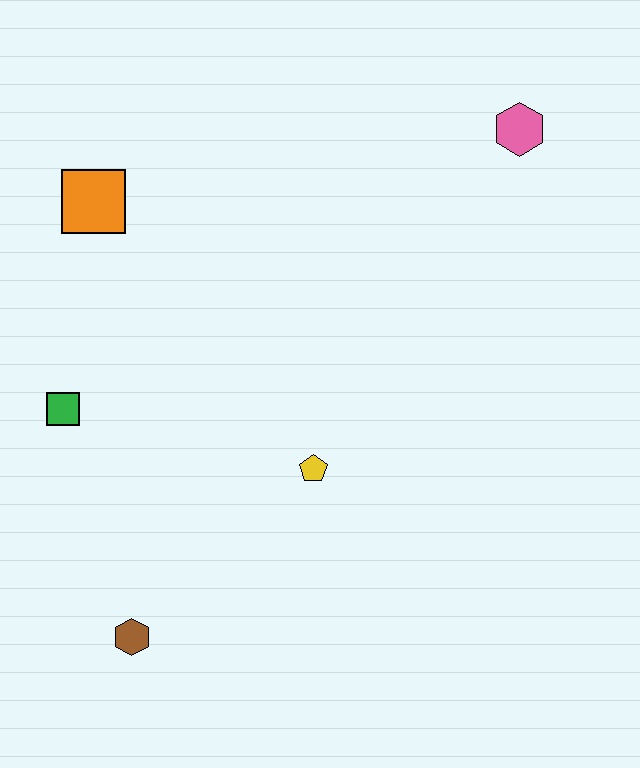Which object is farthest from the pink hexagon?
The brown hexagon is farthest from the pink hexagon.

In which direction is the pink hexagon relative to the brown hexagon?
The pink hexagon is above the brown hexagon.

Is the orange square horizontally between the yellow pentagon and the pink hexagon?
No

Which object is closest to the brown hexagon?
The green square is closest to the brown hexagon.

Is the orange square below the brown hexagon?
No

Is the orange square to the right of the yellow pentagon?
No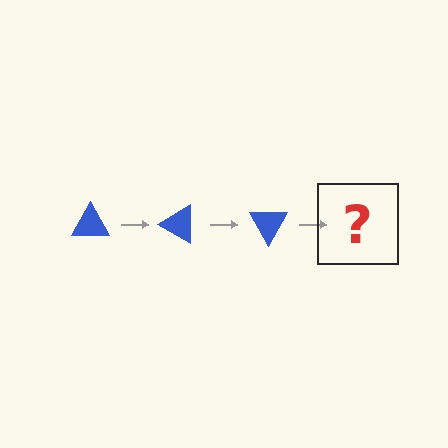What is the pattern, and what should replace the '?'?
The pattern is that the triangle rotates 30 degrees each step. The '?' should be a blue triangle rotated 90 degrees.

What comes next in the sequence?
The next element should be a blue triangle rotated 90 degrees.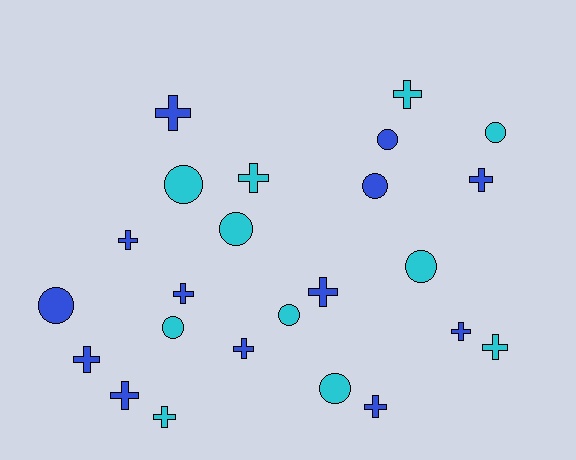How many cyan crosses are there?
There are 4 cyan crosses.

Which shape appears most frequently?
Cross, with 14 objects.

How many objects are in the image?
There are 24 objects.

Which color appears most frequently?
Blue, with 13 objects.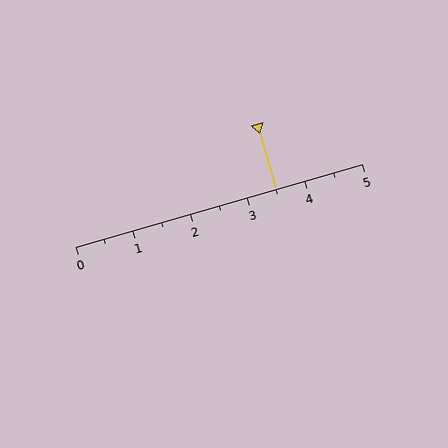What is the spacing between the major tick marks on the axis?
The major ticks are spaced 1 apart.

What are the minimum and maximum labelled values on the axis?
The axis runs from 0 to 5.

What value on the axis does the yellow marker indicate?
The marker indicates approximately 3.5.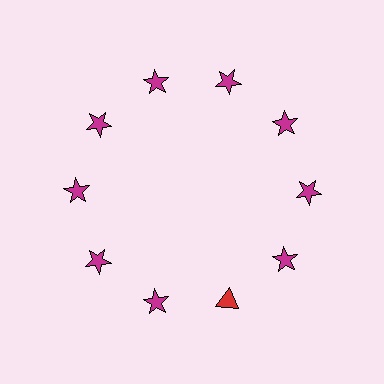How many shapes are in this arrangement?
There are 10 shapes arranged in a ring pattern.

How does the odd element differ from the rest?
It differs in both color (red instead of magenta) and shape (triangle instead of star).